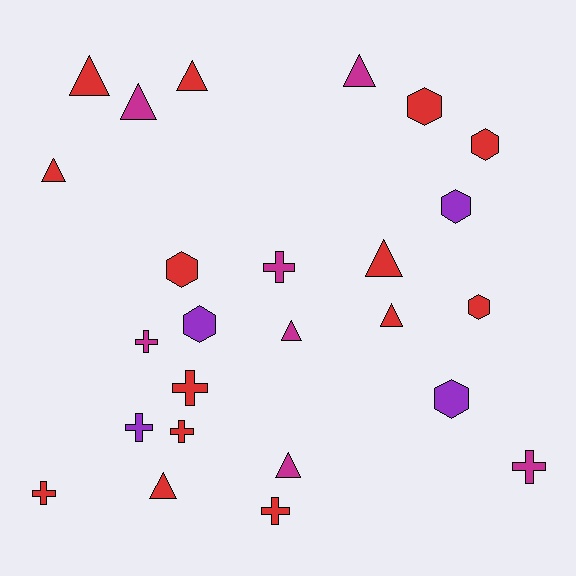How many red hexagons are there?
There are 4 red hexagons.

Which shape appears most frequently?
Triangle, with 10 objects.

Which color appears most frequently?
Red, with 14 objects.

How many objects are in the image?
There are 25 objects.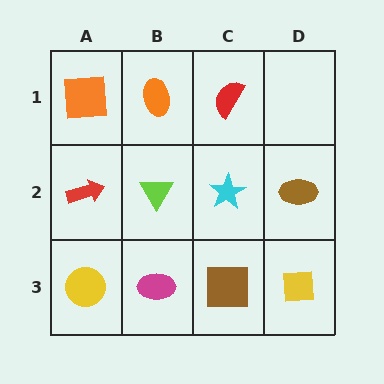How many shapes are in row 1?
3 shapes.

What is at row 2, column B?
A lime triangle.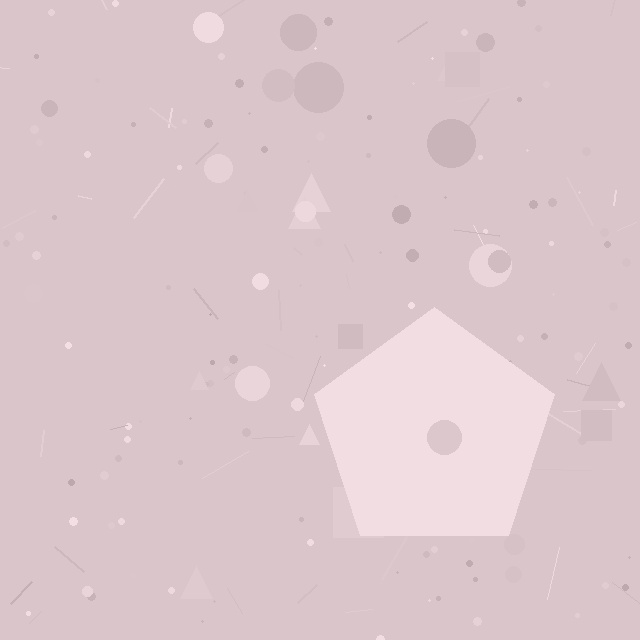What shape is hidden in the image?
A pentagon is hidden in the image.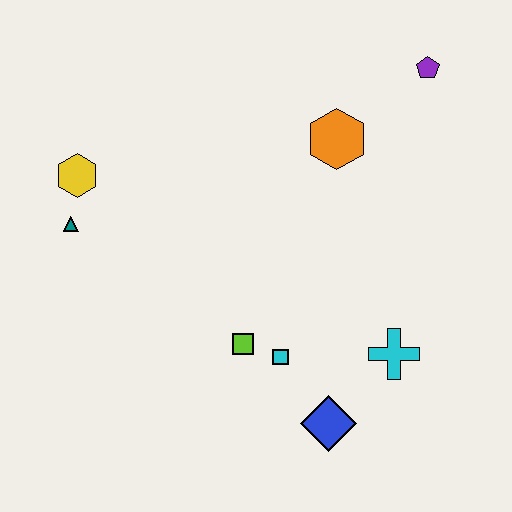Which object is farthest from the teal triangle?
The purple pentagon is farthest from the teal triangle.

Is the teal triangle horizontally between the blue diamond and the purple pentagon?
No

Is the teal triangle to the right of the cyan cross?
No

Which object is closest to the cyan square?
The lime square is closest to the cyan square.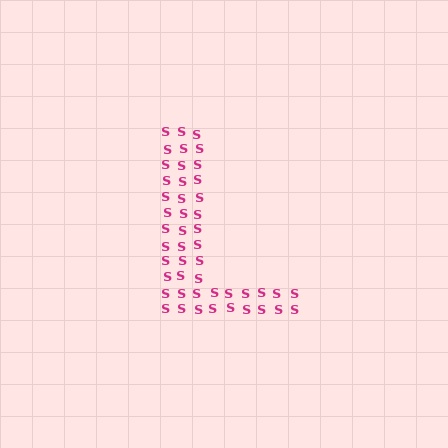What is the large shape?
The large shape is the letter L.